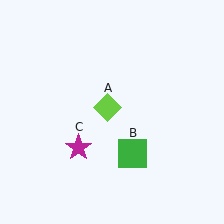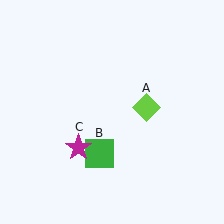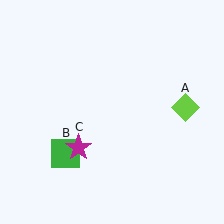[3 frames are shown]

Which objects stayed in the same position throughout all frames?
Magenta star (object C) remained stationary.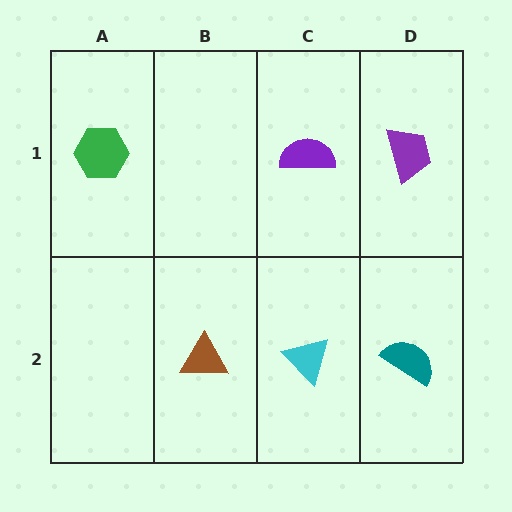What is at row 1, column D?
A purple trapezoid.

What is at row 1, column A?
A green hexagon.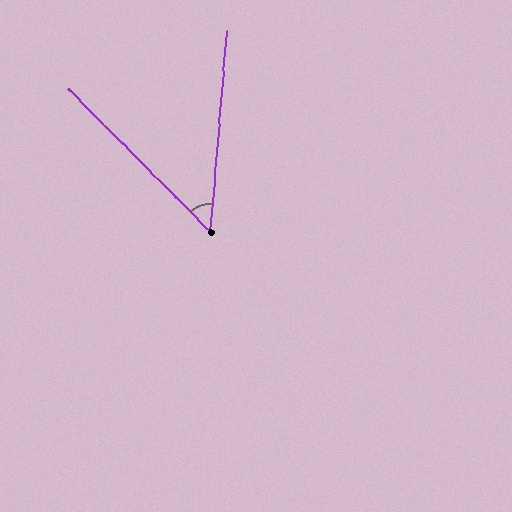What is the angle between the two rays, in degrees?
Approximately 50 degrees.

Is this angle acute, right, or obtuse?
It is acute.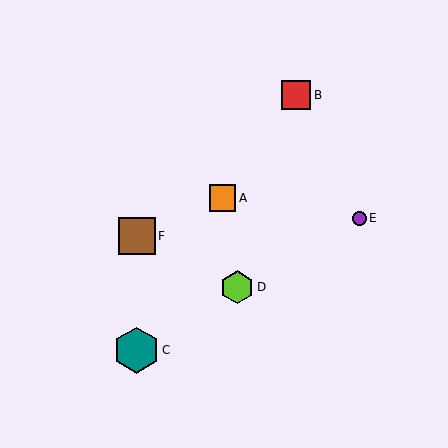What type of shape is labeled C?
Shape C is a teal hexagon.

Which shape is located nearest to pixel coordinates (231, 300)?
The lime hexagon (labeled D) at (237, 287) is nearest to that location.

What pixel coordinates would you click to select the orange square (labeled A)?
Click at (223, 198) to select the orange square A.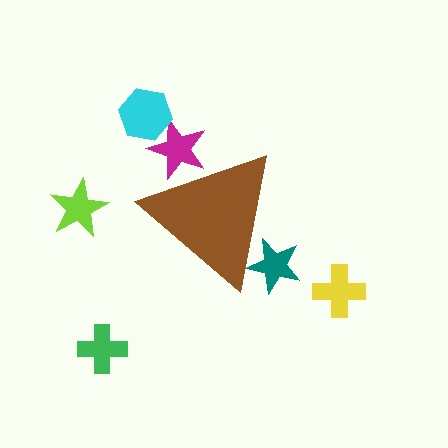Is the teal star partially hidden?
Yes, the teal star is partially hidden behind the brown triangle.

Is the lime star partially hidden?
No, the lime star is fully visible.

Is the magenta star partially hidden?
Yes, the magenta star is partially hidden behind the brown triangle.